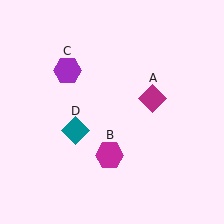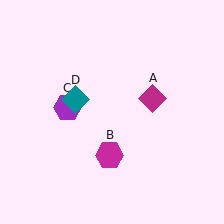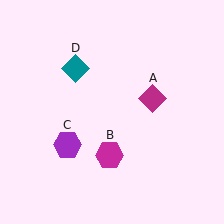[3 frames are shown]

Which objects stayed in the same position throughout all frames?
Magenta diamond (object A) and magenta hexagon (object B) remained stationary.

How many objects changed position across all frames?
2 objects changed position: purple hexagon (object C), teal diamond (object D).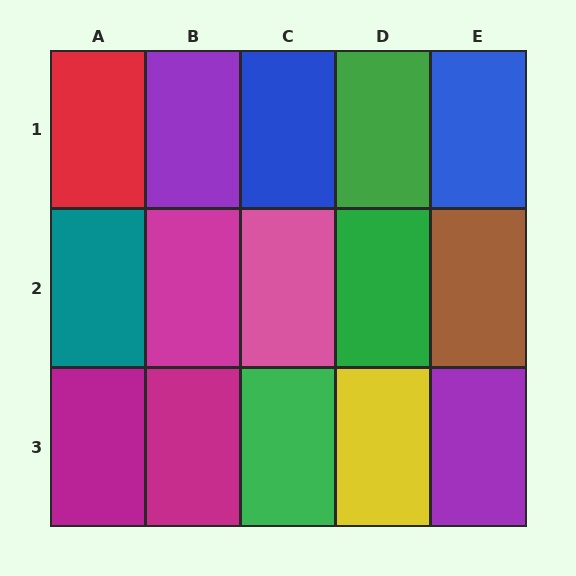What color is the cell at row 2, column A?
Teal.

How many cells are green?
3 cells are green.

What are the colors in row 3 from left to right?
Magenta, magenta, green, yellow, purple.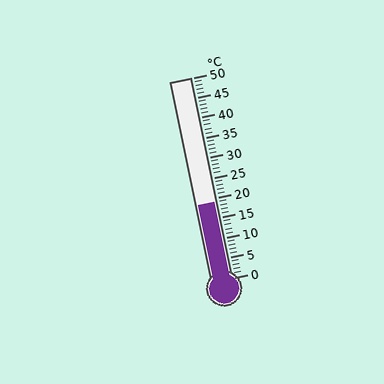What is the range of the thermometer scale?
The thermometer scale ranges from 0°C to 50°C.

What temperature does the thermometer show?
The thermometer shows approximately 19°C.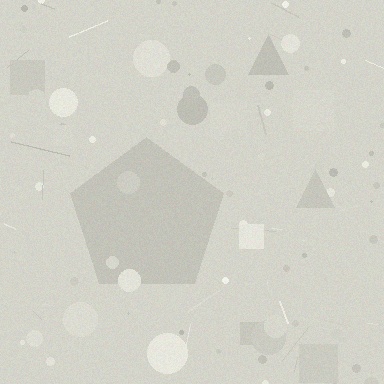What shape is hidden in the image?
A pentagon is hidden in the image.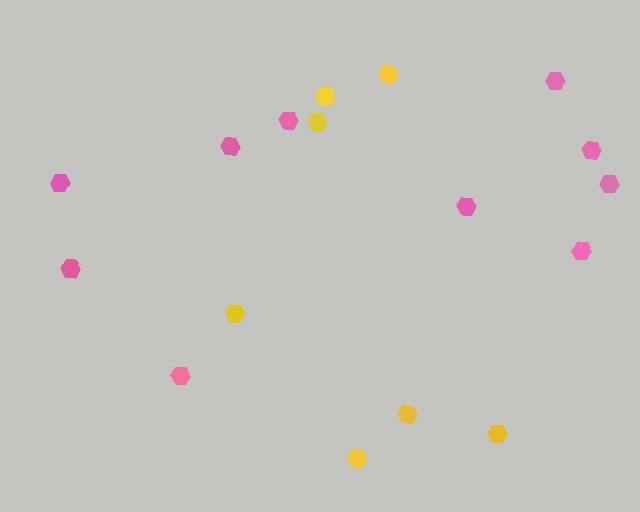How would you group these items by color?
There are 2 groups: one group of yellow hexagons (7) and one group of pink hexagons (10).